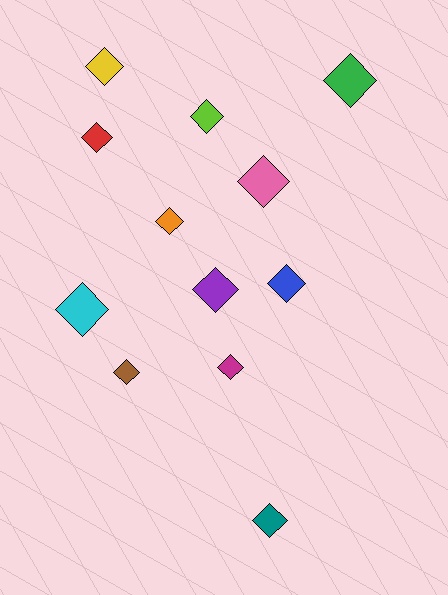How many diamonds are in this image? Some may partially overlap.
There are 12 diamonds.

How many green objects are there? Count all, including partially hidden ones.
There is 1 green object.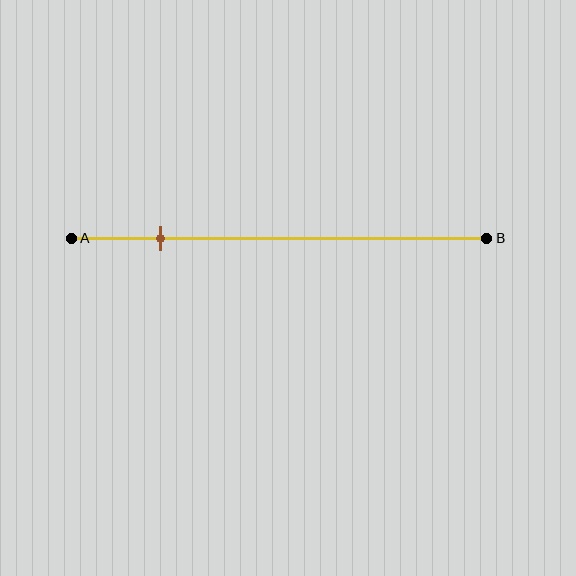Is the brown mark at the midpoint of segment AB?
No, the mark is at about 20% from A, not at the 50% midpoint.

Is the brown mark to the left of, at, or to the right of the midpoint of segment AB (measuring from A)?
The brown mark is to the left of the midpoint of segment AB.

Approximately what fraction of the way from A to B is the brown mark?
The brown mark is approximately 20% of the way from A to B.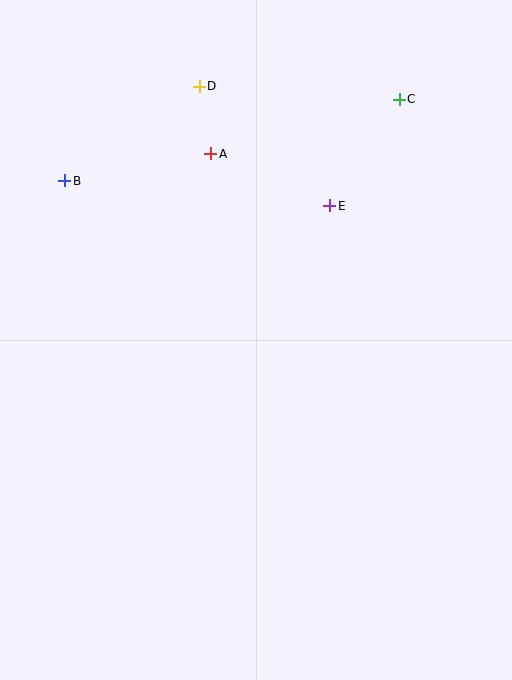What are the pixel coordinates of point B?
Point B is at (65, 181).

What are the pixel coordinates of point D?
Point D is at (199, 86).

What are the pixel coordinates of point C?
Point C is at (399, 99).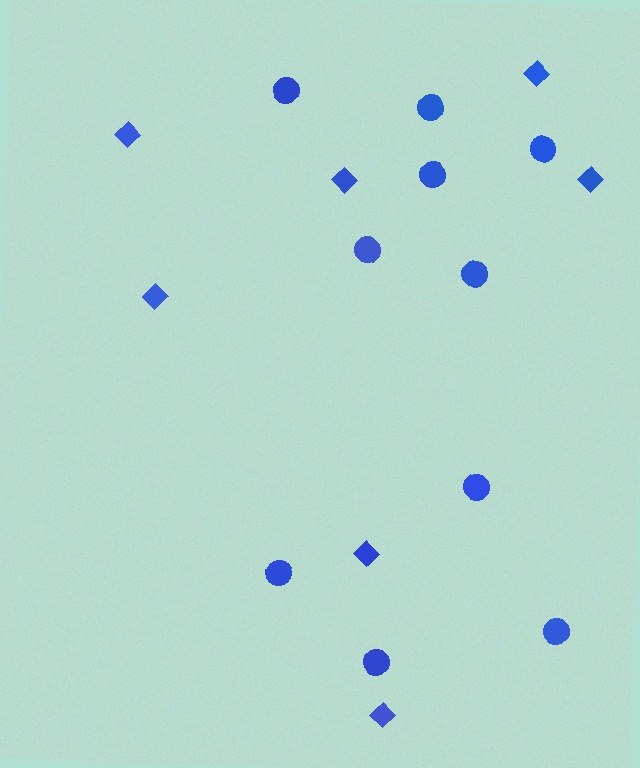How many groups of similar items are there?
There are 2 groups: one group of circles (10) and one group of diamonds (7).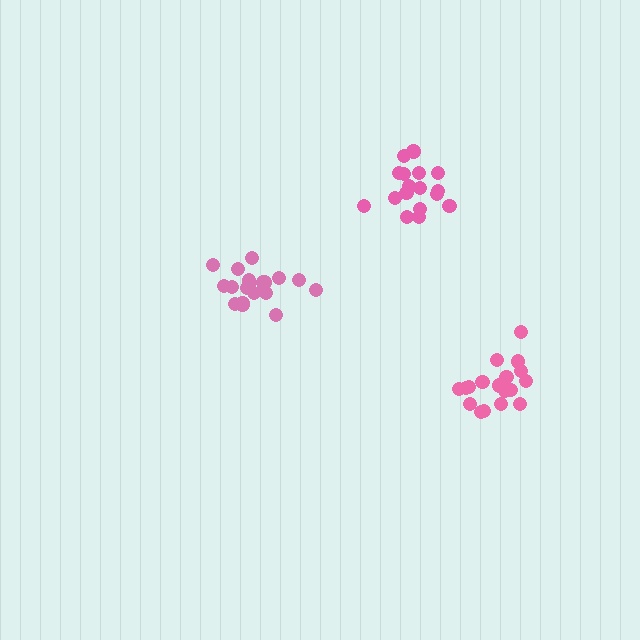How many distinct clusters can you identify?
There are 3 distinct clusters.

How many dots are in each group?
Group 1: 17 dots, Group 2: 18 dots, Group 3: 20 dots (55 total).